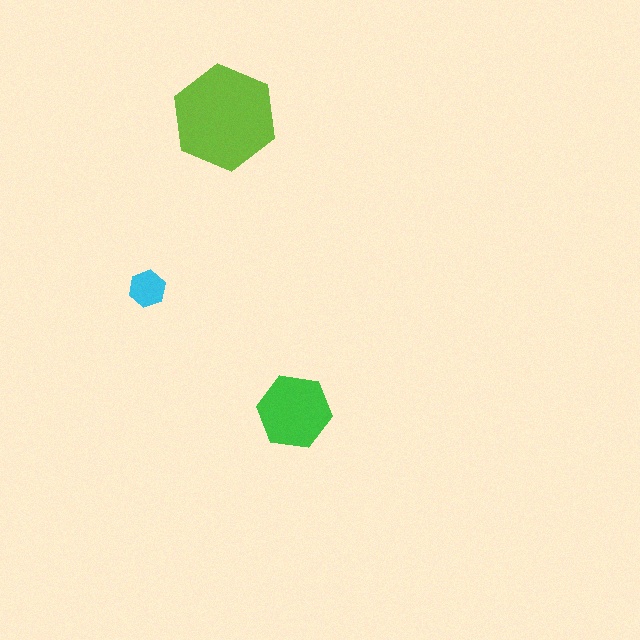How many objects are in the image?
There are 3 objects in the image.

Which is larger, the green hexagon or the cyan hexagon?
The green one.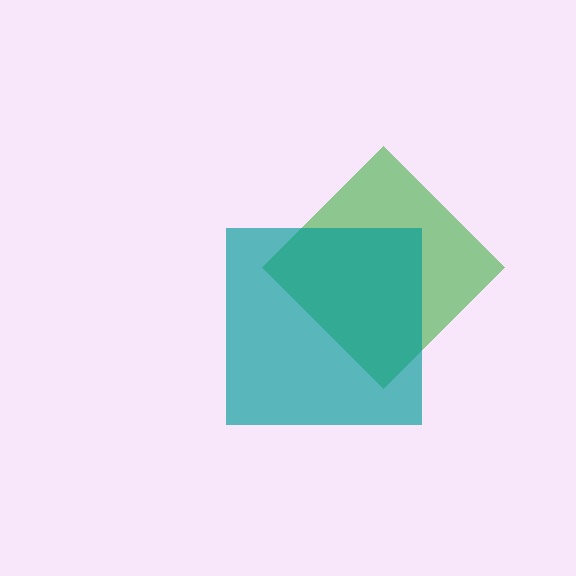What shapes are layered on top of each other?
The layered shapes are: a green diamond, a teal square.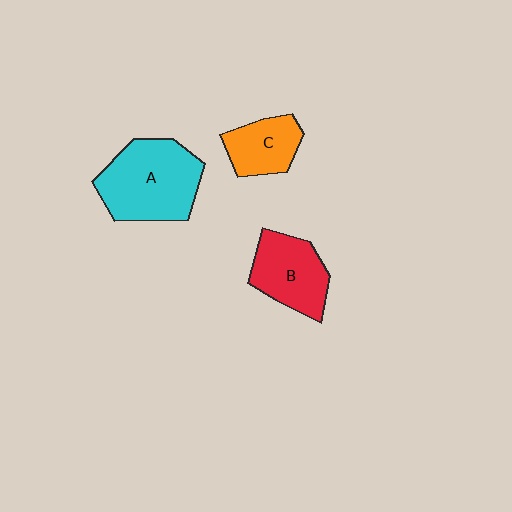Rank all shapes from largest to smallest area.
From largest to smallest: A (cyan), B (red), C (orange).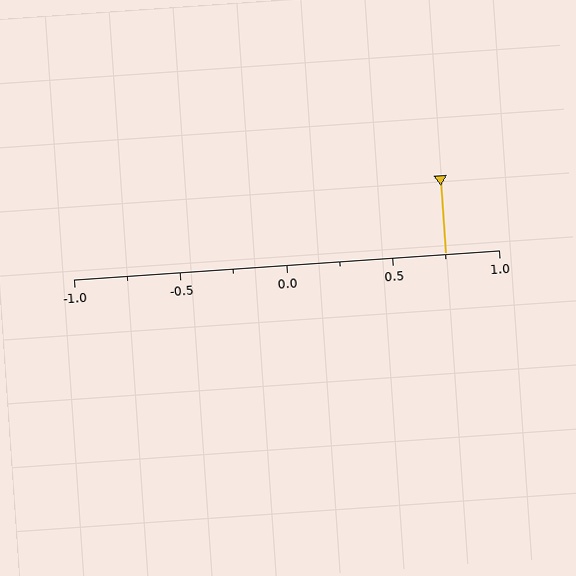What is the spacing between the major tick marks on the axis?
The major ticks are spaced 0.5 apart.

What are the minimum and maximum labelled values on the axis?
The axis runs from -1.0 to 1.0.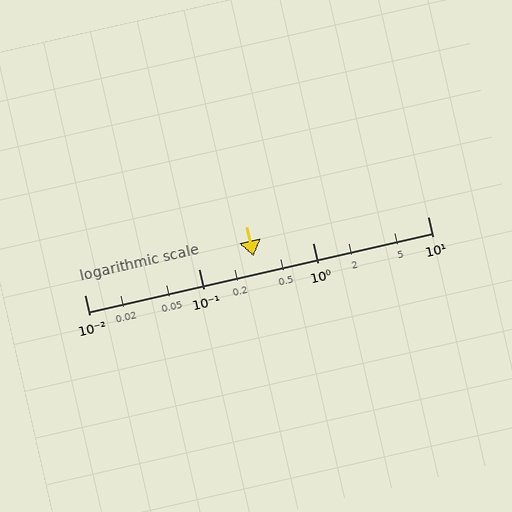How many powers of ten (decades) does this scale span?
The scale spans 3 decades, from 0.01 to 10.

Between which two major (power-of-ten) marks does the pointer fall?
The pointer is between 0.1 and 1.